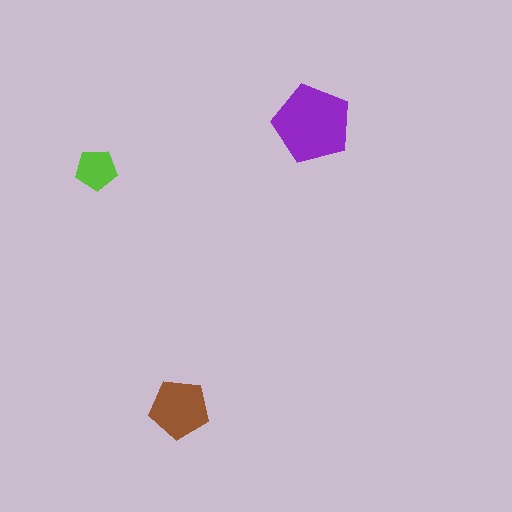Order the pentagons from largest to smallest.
the purple one, the brown one, the lime one.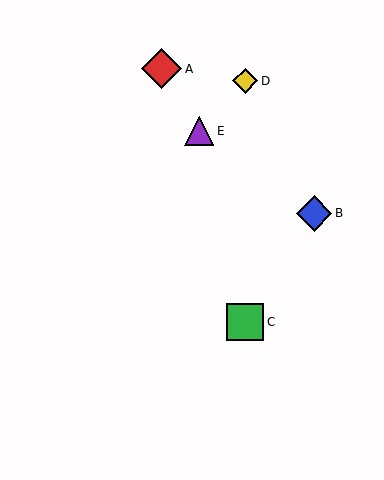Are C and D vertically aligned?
Yes, both are at x≈245.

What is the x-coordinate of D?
Object D is at x≈245.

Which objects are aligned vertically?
Objects C, D are aligned vertically.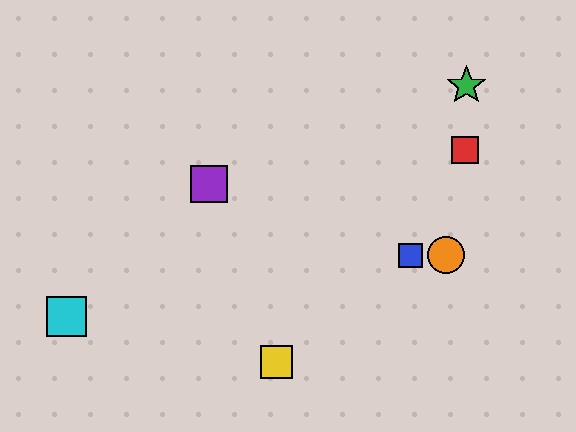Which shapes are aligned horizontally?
The blue square, the orange circle are aligned horizontally.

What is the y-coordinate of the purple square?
The purple square is at y≈184.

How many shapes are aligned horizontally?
2 shapes (the blue square, the orange circle) are aligned horizontally.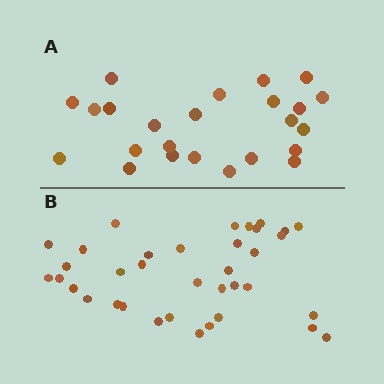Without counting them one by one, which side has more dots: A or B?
Region B (the bottom region) has more dots.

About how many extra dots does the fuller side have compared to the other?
Region B has roughly 12 or so more dots than region A.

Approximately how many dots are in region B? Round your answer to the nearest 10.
About 40 dots. (The exact count is 36, which rounds to 40.)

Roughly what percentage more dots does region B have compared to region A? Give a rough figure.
About 50% more.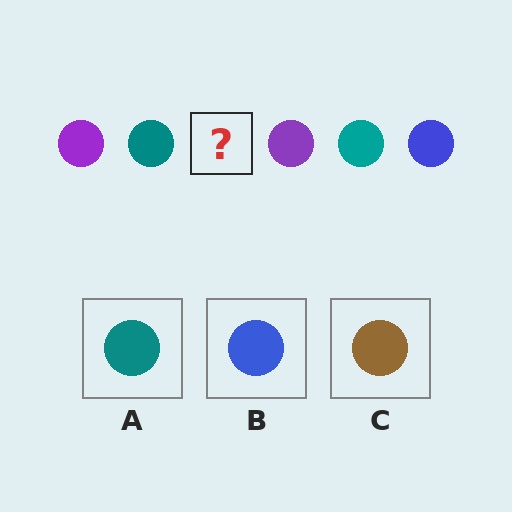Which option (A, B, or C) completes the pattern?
B.